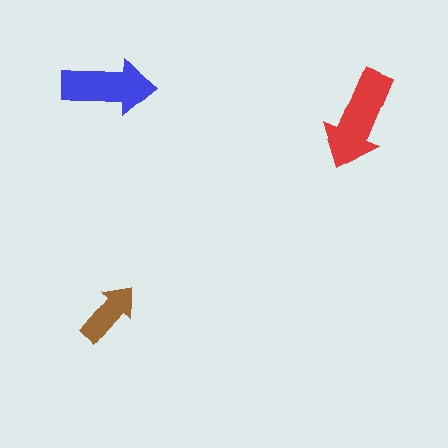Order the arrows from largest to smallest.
the red one, the blue one, the brown one.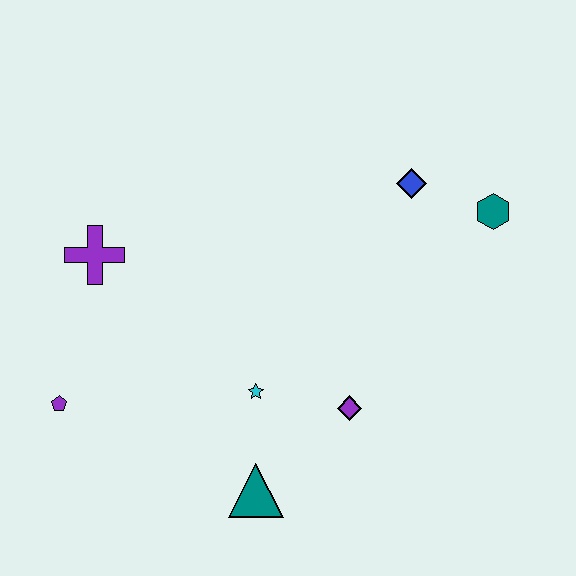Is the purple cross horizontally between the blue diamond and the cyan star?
No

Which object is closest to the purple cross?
The purple pentagon is closest to the purple cross.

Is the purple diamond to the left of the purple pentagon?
No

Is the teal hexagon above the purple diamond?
Yes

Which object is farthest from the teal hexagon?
The purple pentagon is farthest from the teal hexagon.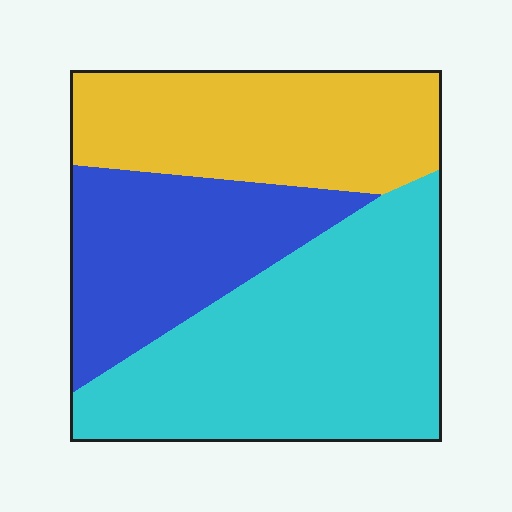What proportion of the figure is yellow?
Yellow covers about 30% of the figure.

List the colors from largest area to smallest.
From largest to smallest: cyan, yellow, blue.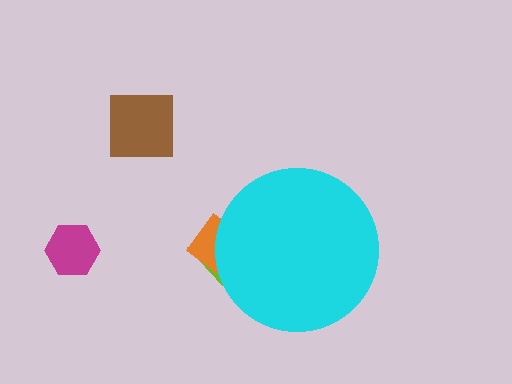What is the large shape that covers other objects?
A cyan circle.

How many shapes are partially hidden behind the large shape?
2 shapes are partially hidden.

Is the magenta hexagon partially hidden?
No, the magenta hexagon is fully visible.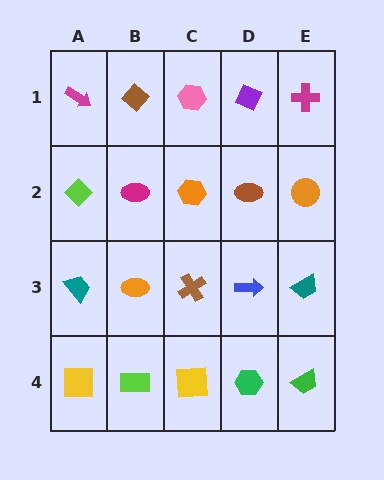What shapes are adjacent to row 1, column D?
A brown ellipse (row 2, column D), a pink hexagon (row 1, column C), a magenta cross (row 1, column E).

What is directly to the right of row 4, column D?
A green trapezoid.